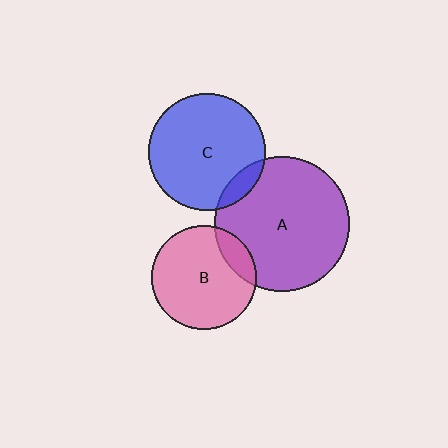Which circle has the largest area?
Circle A (purple).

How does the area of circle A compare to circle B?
Approximately 1.7 times.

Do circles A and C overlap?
Yes.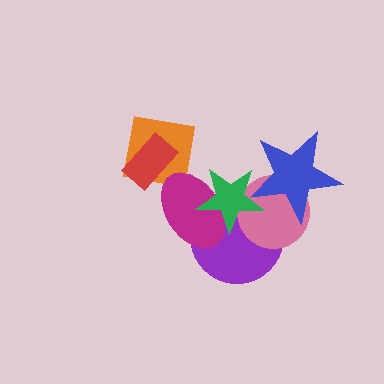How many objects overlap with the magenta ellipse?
3 objects overlap with the magenta ellipse.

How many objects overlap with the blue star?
3 objects overlap with the blue star.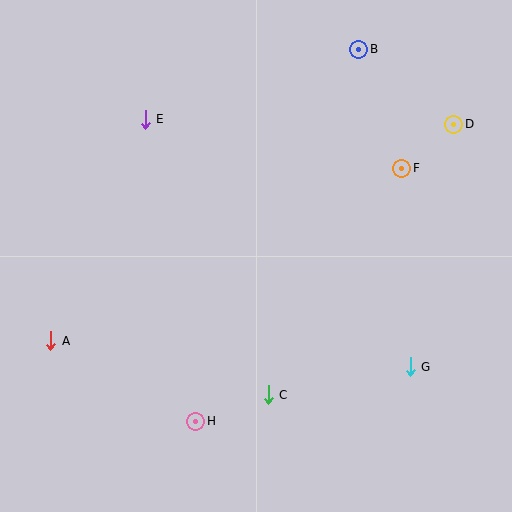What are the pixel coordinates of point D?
Point D is at (454, 124).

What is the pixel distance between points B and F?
The distance between B and F is 126 pixels.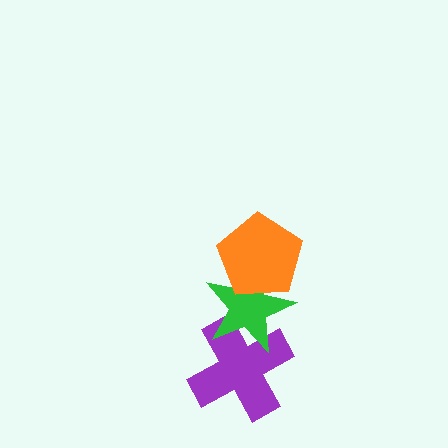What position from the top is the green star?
The green star is 2nd from the top.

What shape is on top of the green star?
The orange pentagon is on top of the green star.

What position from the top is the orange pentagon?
The orange pentagon is 1st from the top.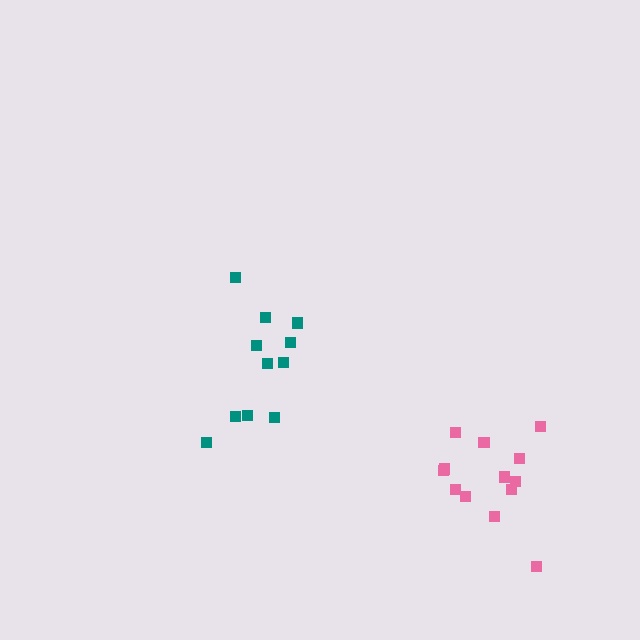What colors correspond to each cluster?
The clusters are colored: teal, pink.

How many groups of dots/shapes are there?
There are 2 groups.